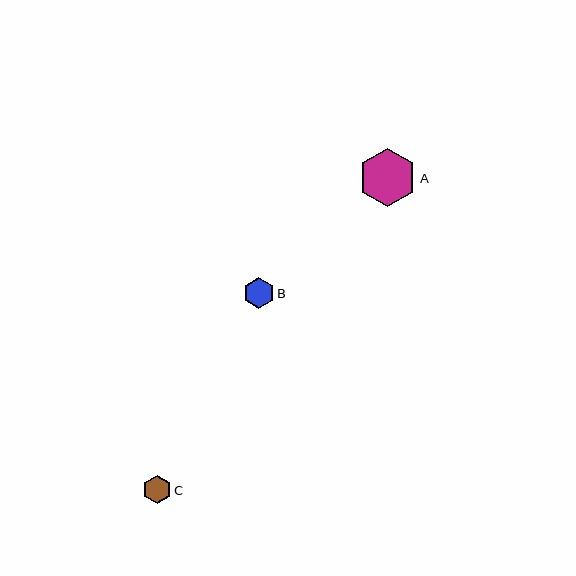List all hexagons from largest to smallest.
From largest to smallest: A, B, C.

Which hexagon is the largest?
Hexagon A is the largest with a size of approximately 58 pixels.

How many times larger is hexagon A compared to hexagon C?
Hexagon A is approximately 2.0 times the size of hexagon C.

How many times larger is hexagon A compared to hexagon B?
Hexagon A is approximately 1.9 times the size of hexagon B.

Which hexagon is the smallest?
Hexagon C is the smallest with a size of approximately 29 pixels.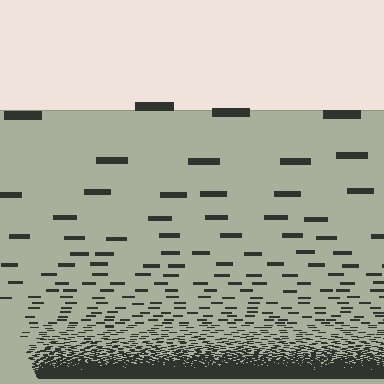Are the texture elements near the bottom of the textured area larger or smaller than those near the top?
Smaller. The gradient is inverted — elements near the bottom are smaller and denser.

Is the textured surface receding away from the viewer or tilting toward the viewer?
The surface appears to tilt toward the viewer. Texture elements get larger and sparser toward the top.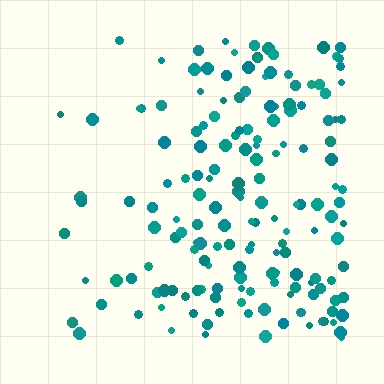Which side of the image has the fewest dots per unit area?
The left.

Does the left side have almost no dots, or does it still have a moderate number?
Still a moderate number, just noticeably fewer than the right.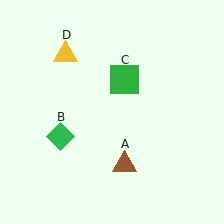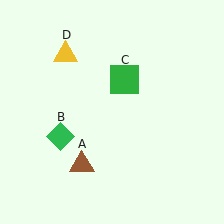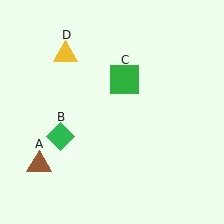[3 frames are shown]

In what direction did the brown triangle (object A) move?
The brown triangle (object A) moved left.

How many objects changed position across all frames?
1 object changed position: brown triangle (object A).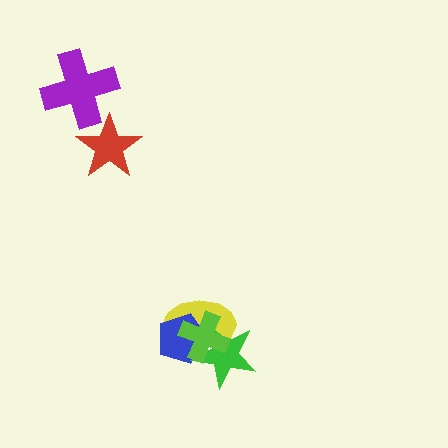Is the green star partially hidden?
Yes, it is partially covered by another shape.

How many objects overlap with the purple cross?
1 object overlaps with the purple cross.